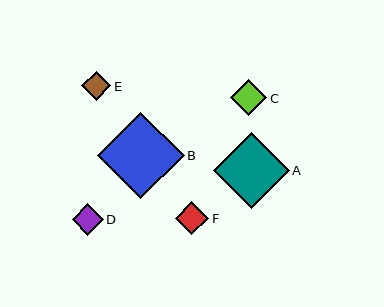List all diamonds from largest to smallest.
From largest to smallest: B, A, C, F, D, E.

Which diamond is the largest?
Diamond B is the largest with a size of approximately 87 pixels.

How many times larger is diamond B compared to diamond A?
Diamond B is approximately 1.1 times the size of diamond A.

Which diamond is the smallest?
Diamond E is the smallest with a size of approximately 29 pixels.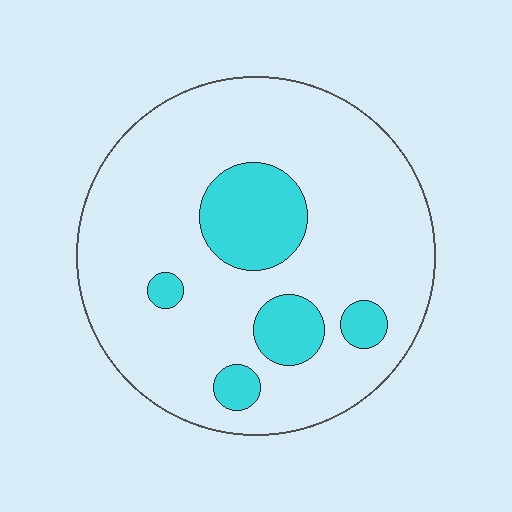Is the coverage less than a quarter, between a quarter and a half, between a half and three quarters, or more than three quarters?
Less than a quarter.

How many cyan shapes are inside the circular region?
5.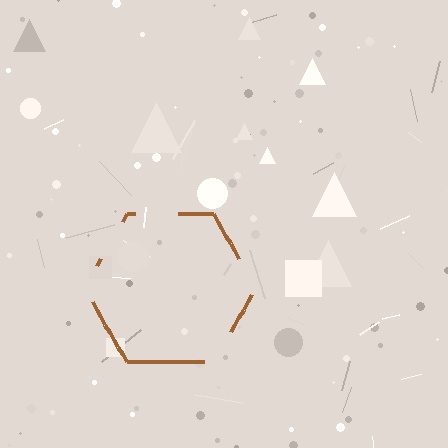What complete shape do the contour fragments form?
The contour fragments form a hexagon.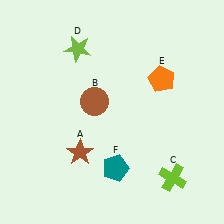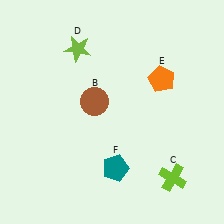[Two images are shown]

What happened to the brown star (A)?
The brown star (A) was removed in Image 2. It was in the bottom-left area of Image 1.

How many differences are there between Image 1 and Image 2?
There is 1 difference between the two images.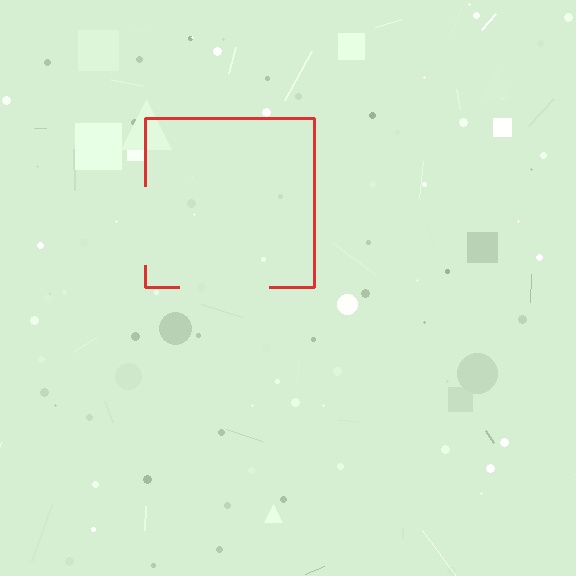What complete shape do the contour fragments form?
The contour fragments form a square.